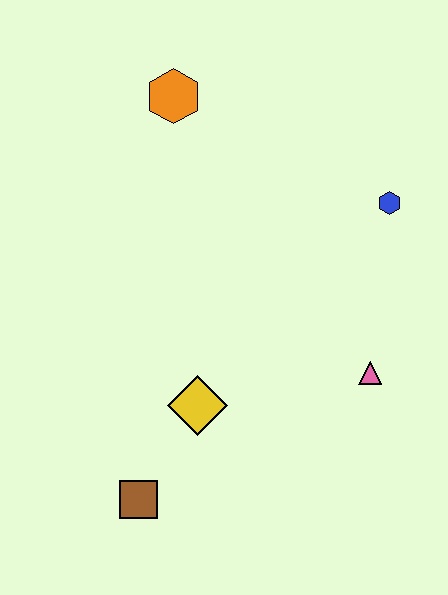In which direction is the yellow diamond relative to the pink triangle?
The yellow diamond is to the left of the pink triangle.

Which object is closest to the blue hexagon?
The pink triangle is closest to the blue hexagon.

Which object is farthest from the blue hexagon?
The brown square is farthest from the blue hexagon.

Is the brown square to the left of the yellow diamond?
Yes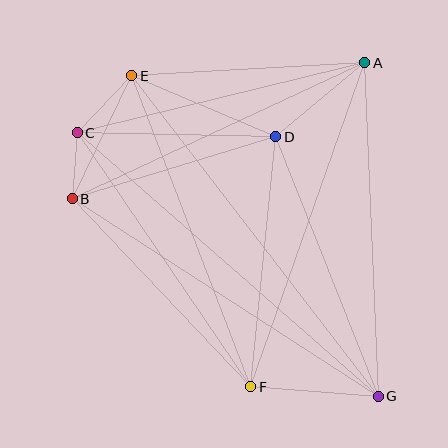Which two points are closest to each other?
Points B and C are closest to each other.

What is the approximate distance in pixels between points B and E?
The distance between B and E is approximately 137 pixels.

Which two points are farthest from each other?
Points E and G are farthest from each other.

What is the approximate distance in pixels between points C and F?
The distance between C and F is approximately 308 pixels.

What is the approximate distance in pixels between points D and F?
The distance between D and F is approximately 251 pixels.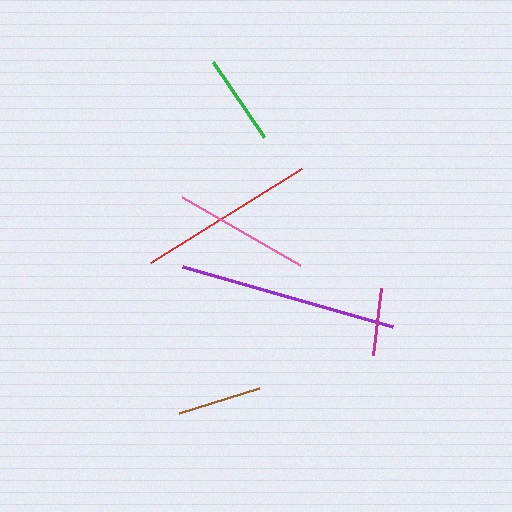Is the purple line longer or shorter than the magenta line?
The purple line is longer than the magenta line.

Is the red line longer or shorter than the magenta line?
The red line is longer than the magenta line.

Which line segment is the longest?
The purple line is the longest at approximately 218 pixels.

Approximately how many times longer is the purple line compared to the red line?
The purple line is approximately 1.2 times the length of the red line.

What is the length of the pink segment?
The pink segment is approximately 136 pixels long.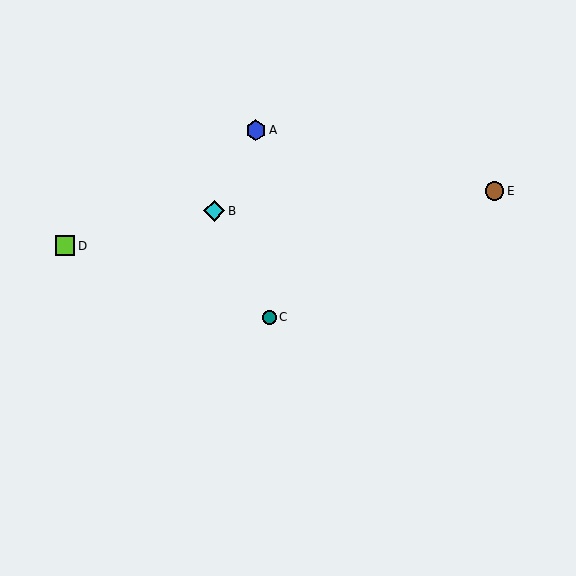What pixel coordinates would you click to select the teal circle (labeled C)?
Click at (270, 317) to select the teal circle C.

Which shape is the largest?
The cyan diamond (labeled B) is the largest.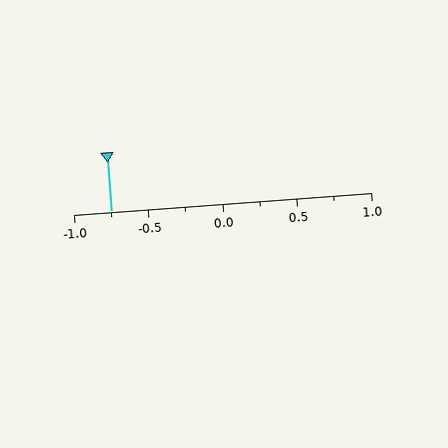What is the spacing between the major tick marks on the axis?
The major ticks are spaced 0.5 apart.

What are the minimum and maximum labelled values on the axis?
The axis runs from -1.0 to 1.0.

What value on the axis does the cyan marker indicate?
The marker indicates approximately -0.75.